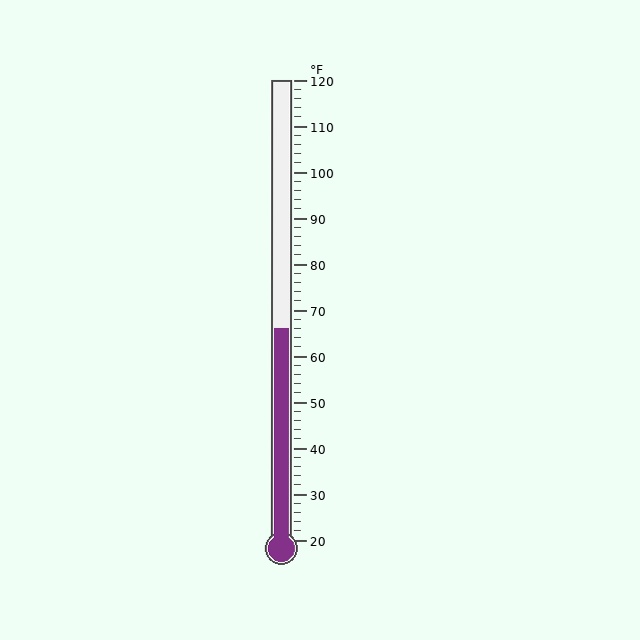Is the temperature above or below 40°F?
The temperature is above 40°F.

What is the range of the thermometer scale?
The thermometer scale ranges from 20°F to 120°F.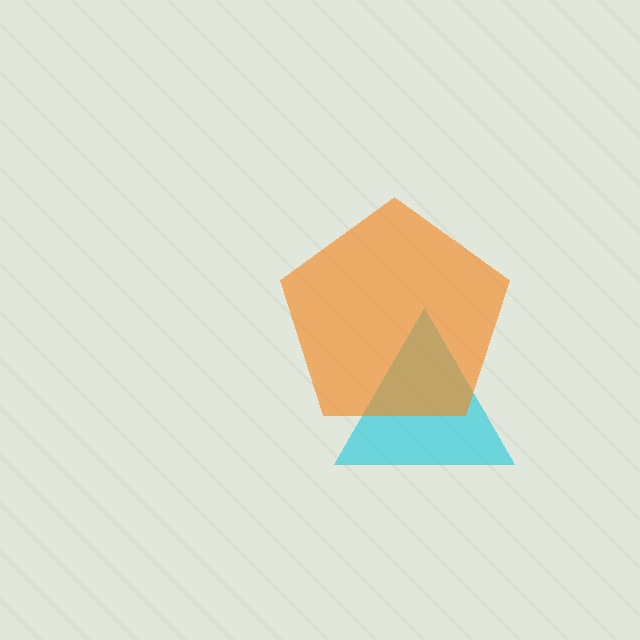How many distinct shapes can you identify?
There are 2 distinct shapes: a cyan triangle, an orange pentagon.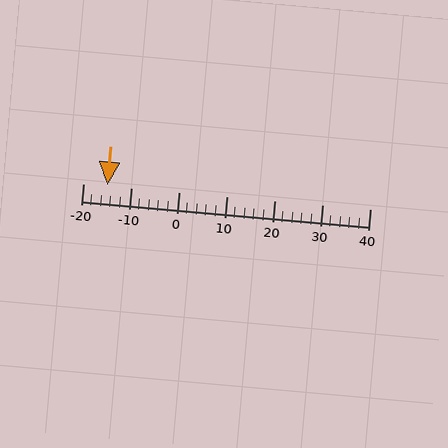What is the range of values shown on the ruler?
The ruler shows values from -20 to 40.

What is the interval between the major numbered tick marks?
The major tick marks are spaced 10 units apart.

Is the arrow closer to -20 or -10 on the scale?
The arrow is closer to -10.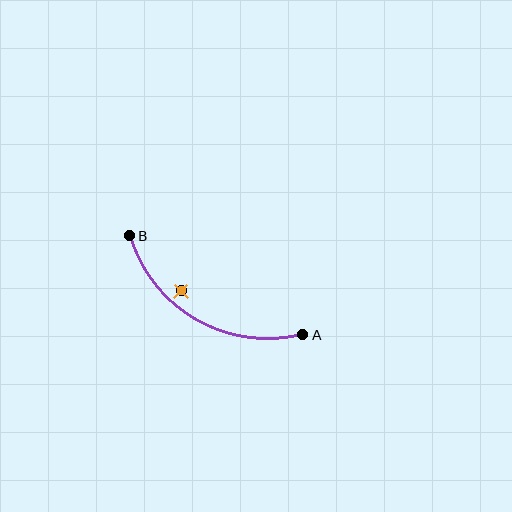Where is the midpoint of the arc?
The arc midpoint is the point on the curve farthest from the straight line joining A and B. It sits below that line.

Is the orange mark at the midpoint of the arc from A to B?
No — the orange mark does not lie on the arc at all. It sits slightly inside the curve.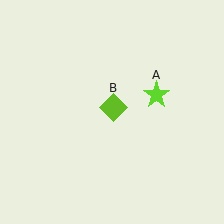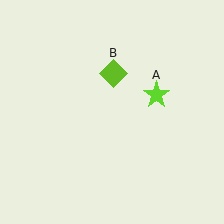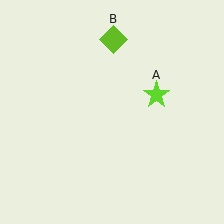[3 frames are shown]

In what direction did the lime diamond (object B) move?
The lime diamond (object B) moved up.